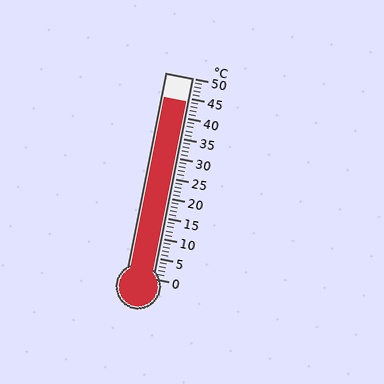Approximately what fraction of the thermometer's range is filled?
The thermometer is filled to approximately 90% of its range.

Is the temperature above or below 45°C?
The temperature is below 45°C.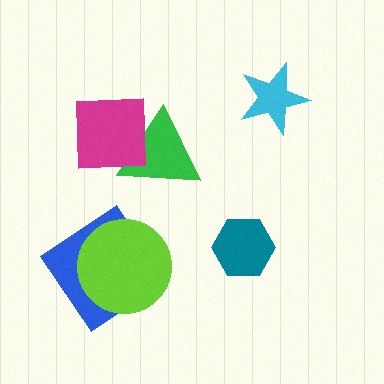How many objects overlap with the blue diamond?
1 object overlaps with the blue diamond.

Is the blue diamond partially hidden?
Yes, it is partially covered by another shape.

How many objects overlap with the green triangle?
1 object overlaps with the green triangle.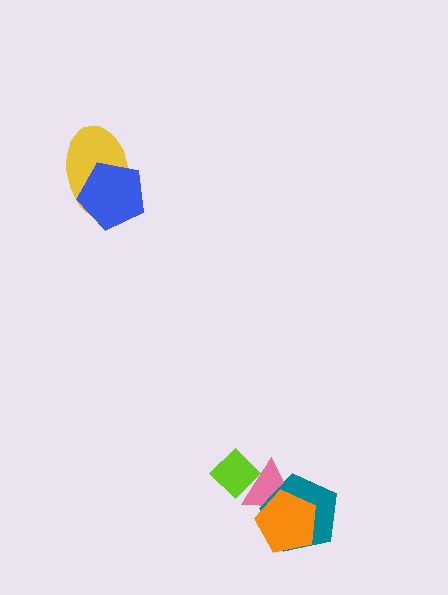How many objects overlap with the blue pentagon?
1 object overlaps with the blue pentagon.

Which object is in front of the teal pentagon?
The orange pentagon is in front of the teal pentagon.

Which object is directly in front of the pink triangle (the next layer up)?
The teal pentagon is directly in front of the pink triangle.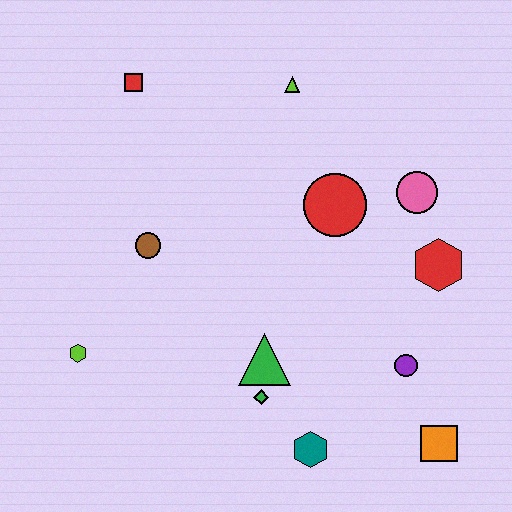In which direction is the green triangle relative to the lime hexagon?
The green triangle is to the right of the lime hexagon.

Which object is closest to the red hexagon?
The pink circle is closest to the red hexagon.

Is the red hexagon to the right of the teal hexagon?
Yes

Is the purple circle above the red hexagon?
No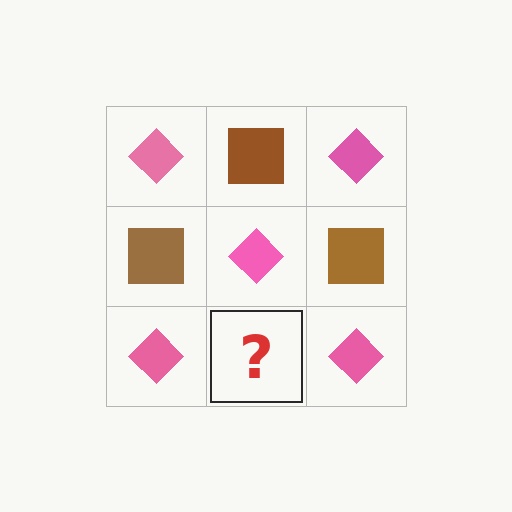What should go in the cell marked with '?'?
The missing cell should contain a brown square.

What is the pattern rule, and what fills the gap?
The rule is that it alternates pink diamond and brown square in a checkerboard pattern. The gap should be filled with a brown square.